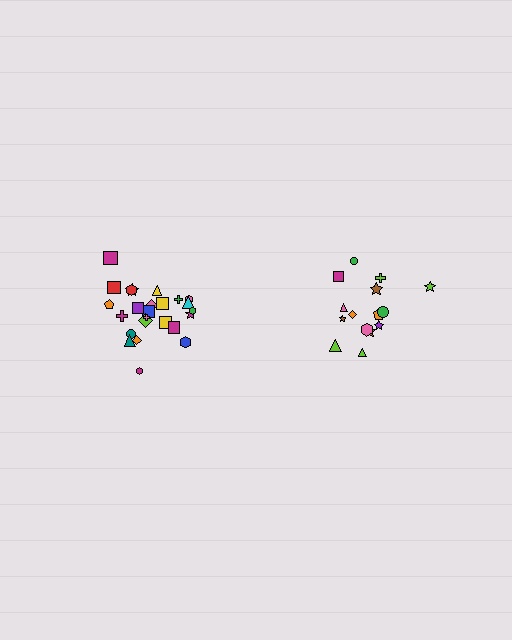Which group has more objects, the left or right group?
The left group.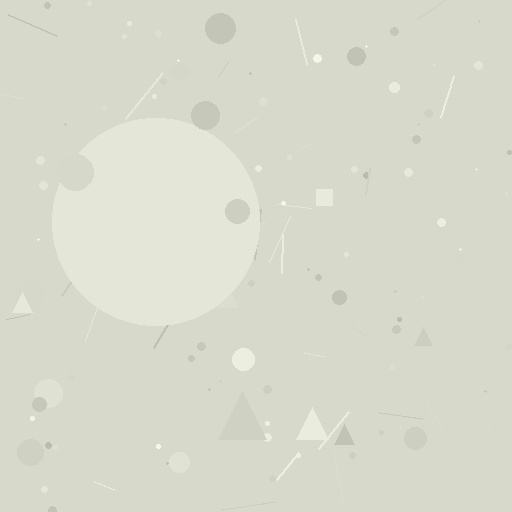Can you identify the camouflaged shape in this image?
The camouflaged shape is a circle.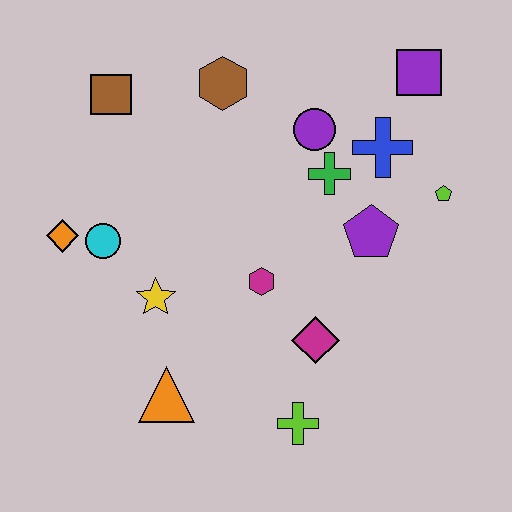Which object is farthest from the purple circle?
The orange triangle is farthest from the purple circle.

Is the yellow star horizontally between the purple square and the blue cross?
No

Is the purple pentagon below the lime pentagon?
Yes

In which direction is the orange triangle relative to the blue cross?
The orange triangle is below the blue cross.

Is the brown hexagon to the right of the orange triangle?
Yes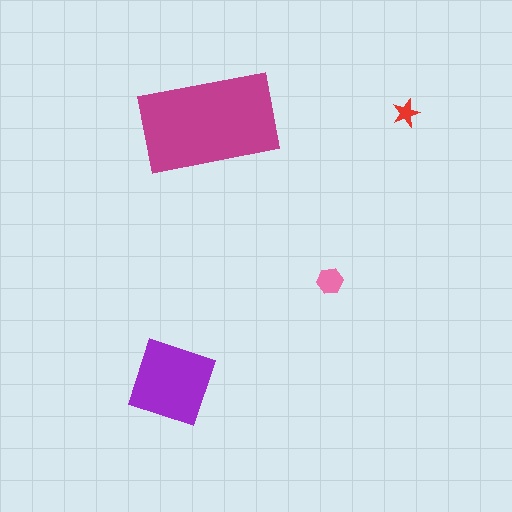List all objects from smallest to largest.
The red star, the pink hexagon, the purple square, the magenta rectangle.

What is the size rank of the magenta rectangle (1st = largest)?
1st.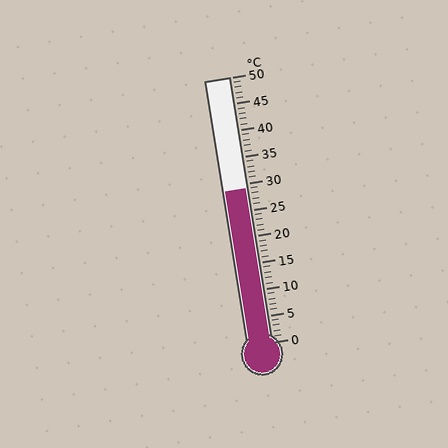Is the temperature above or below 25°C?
The temperature is above 25°C.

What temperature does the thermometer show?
The thermometer shows approximately 29°C.